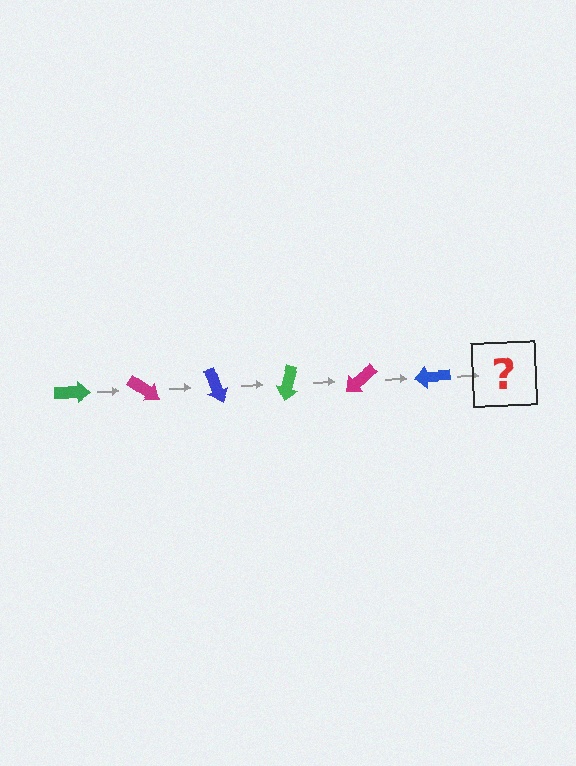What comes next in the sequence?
The next element should be a green arrow, rotated 210 degrees from the start.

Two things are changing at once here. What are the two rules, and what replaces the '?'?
The two rules are that it rotates 35 degrees each step and the color cycles through green, magenta, and blue. The '?' should be a green arrow, rotated 210 degrees from the start.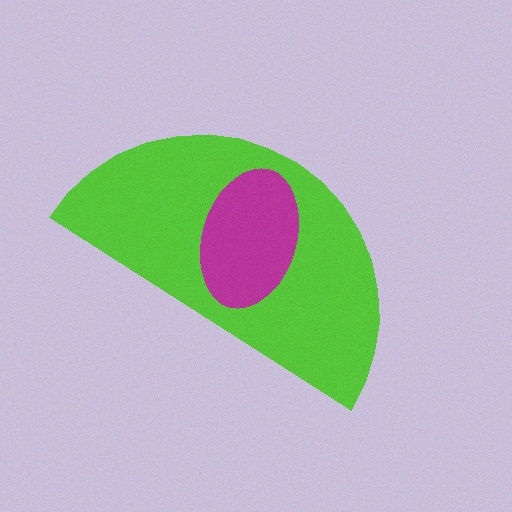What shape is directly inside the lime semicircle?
The magenta ellipse.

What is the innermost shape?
The magenta ellipse.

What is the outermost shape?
The lime semicircle.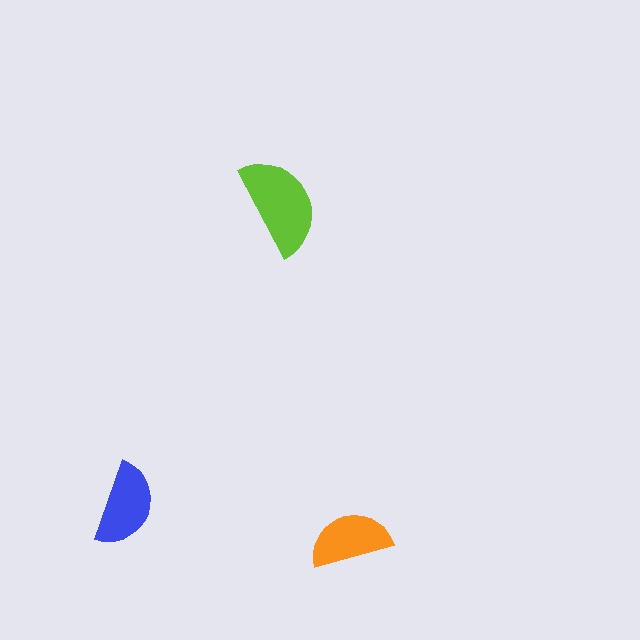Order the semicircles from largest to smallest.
the lime one, the blue one, the orange one.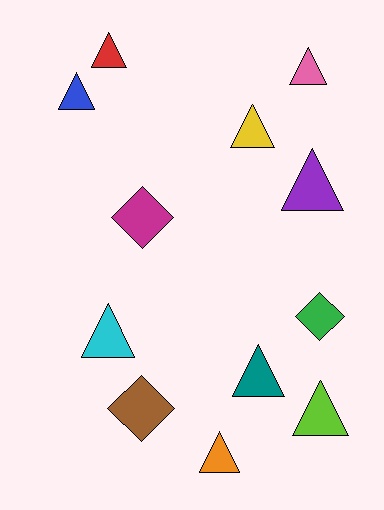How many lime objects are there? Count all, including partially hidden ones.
There is 1 lime object.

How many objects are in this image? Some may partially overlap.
There are 12 objects.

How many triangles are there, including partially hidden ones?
There are 9 triangles.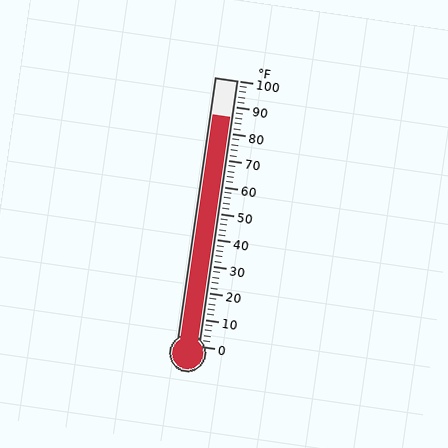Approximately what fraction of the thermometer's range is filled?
The thermometer is filled to approximately 85% of its range.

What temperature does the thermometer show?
The thermometer shows approximately 86°F.